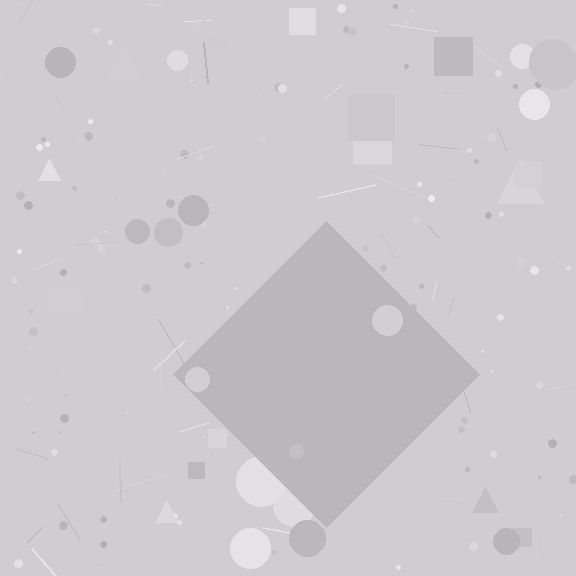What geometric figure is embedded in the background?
A diamond is embedded in the background.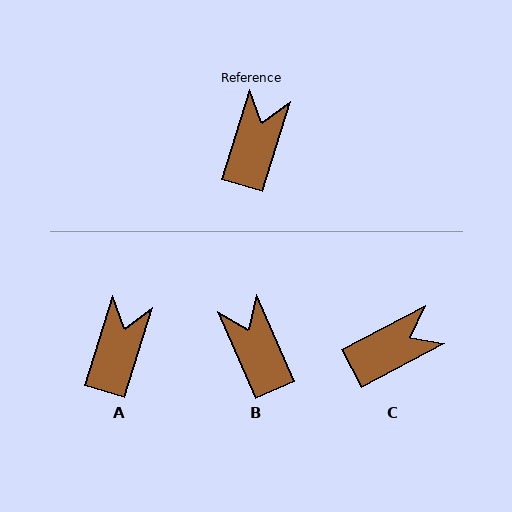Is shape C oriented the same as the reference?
No, it is off by about 45 degrees.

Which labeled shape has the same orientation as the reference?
A.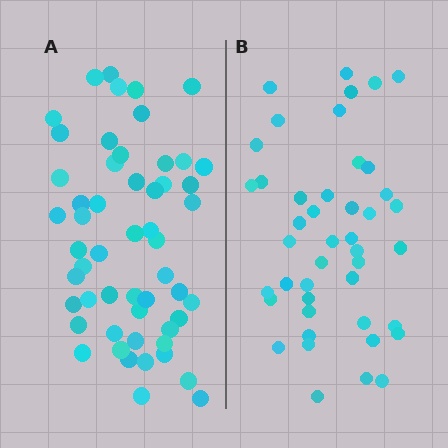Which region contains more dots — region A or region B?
Region A (the left region) has more dots.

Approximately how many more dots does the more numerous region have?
Region A has roughly 10 or so more dots than region B.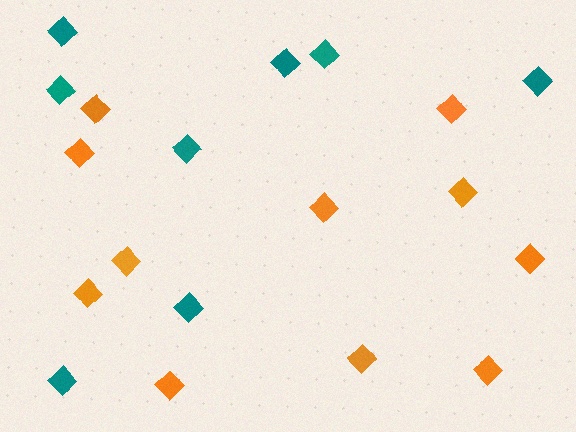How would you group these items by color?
There are 2 groups: one group of orange diamonds (11) and one group of teal diamonds (8).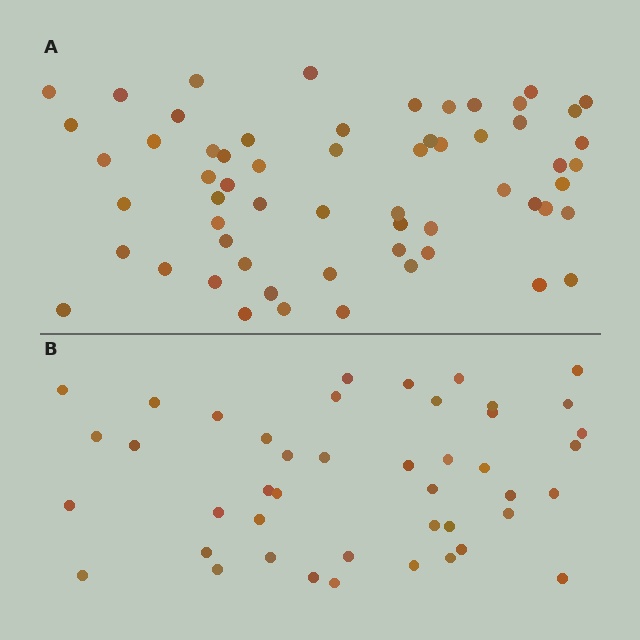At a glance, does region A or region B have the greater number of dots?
Region A (the top region) has more dots.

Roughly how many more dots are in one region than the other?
Region A has approximately 15 more dots than region B.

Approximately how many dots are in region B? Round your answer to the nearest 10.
About 40 dots. (The exact count is 44, which rounds to 40.)